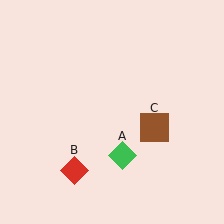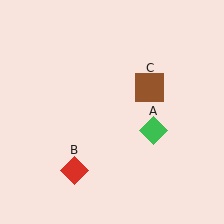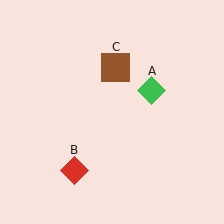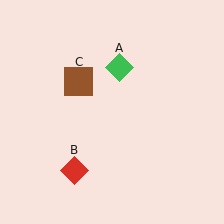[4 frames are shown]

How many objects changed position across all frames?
2 objects changed position: green diamond (object A), brown square (object C).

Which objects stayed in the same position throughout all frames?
Red diamond (object B) remained stationary.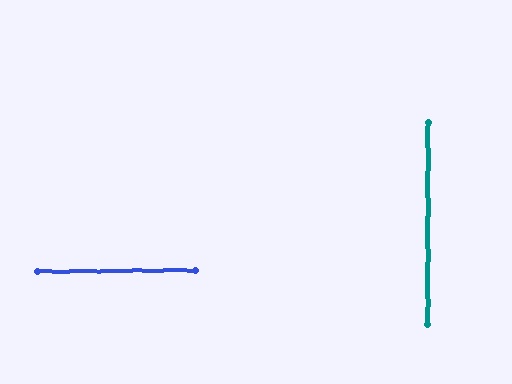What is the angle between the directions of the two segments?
Approximately 89 degrees.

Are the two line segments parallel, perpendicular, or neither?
Perpendicular — they meet at approximately 89°.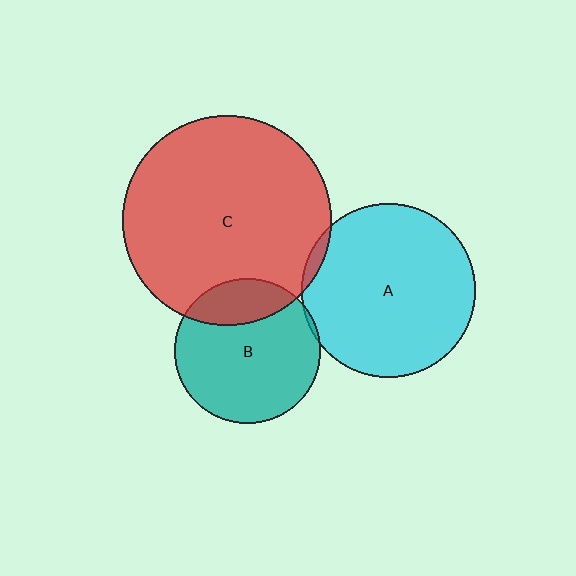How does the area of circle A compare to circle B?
Approximately 1.4 times.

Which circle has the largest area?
Circle C (red).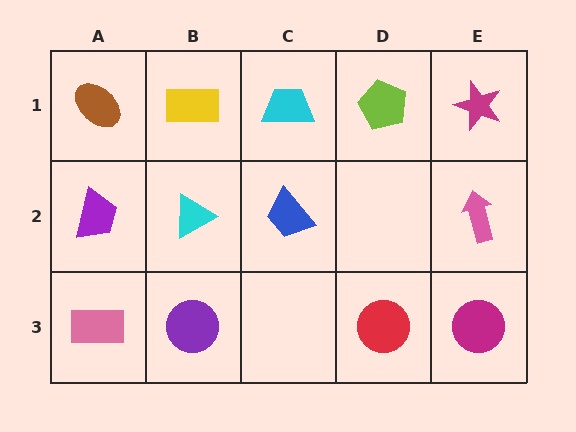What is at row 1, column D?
A lime pentagon.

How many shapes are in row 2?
4 shapes.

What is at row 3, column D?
A red circle.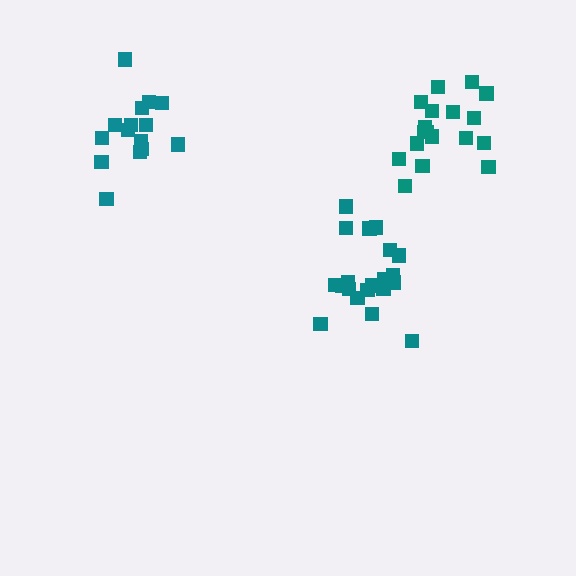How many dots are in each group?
Group 1: 20 dots, Group 2: 18 dots, Group 3: 15 dots (53 total).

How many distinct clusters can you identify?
There are 3 distinct clusters.